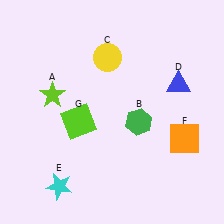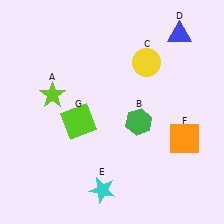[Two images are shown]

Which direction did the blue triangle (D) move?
The blue triangle (D) moved up.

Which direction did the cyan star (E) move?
The cyan star (E) moved right.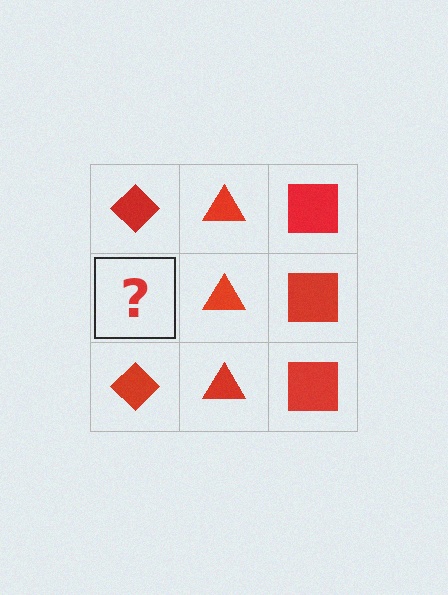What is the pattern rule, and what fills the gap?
The rule is that each column has a consistent shape. The gap should be filled with a red diamond.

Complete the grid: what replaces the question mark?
The question mark should be replaced with a red diamond.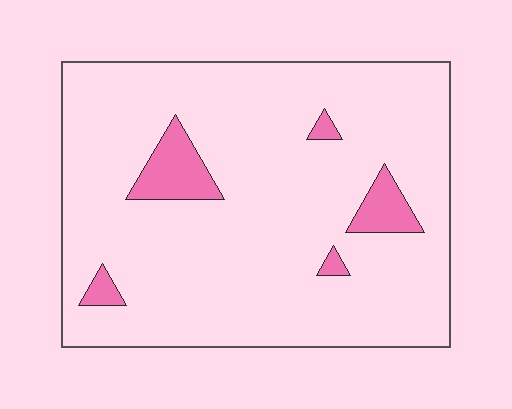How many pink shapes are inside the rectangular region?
5.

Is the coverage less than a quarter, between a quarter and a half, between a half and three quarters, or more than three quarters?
Less than a quarter.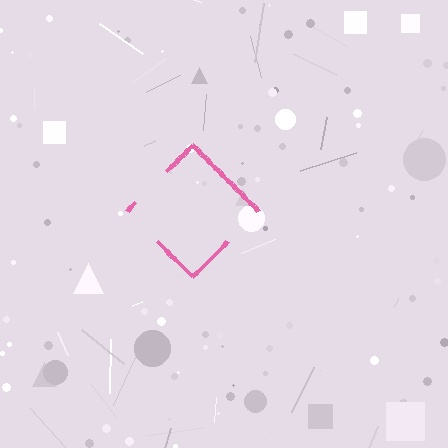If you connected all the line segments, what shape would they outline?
They would outline a diamond.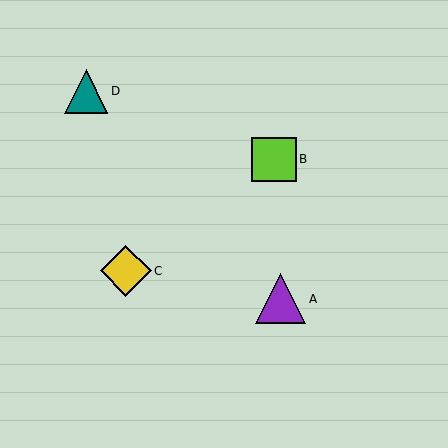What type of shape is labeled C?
Shape C is a yellow diamond.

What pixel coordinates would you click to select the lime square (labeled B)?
Click at (274, 159) to select the lime square B.